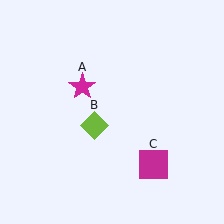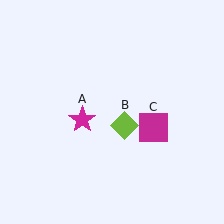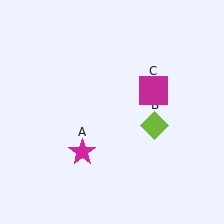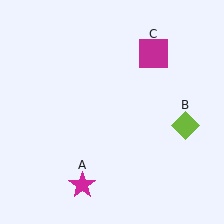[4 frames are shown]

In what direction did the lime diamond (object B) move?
The lime diamond (object B) moved right.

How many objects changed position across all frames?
3 objects changed position: magenta star (object A), lime diamond (object B), magenta square (object C).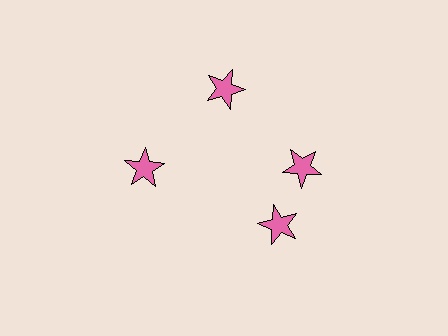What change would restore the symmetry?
The symmetry would be restored by rotating it back into even spacing with its neighbors so that all 4 stars sit at equal angles and equal distance from the center.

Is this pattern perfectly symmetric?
No. The 4 pink stars are arranged in a ring, but one element near the 6 o'clock position is rotated out of alignment along the ring, breaking the 4-fold rotational symmetry.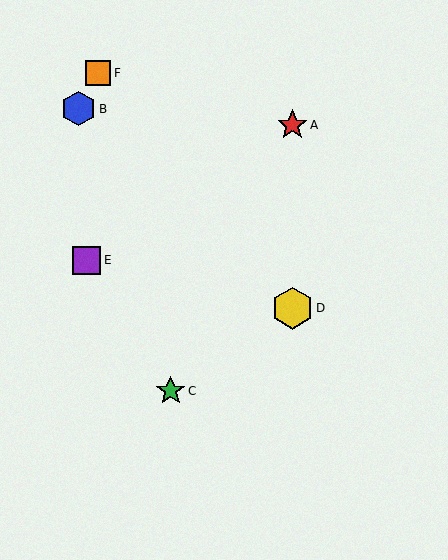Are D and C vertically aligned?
No, D is at x≈292 and C is at x≈171.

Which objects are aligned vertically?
Objects A, D are aligned vertically.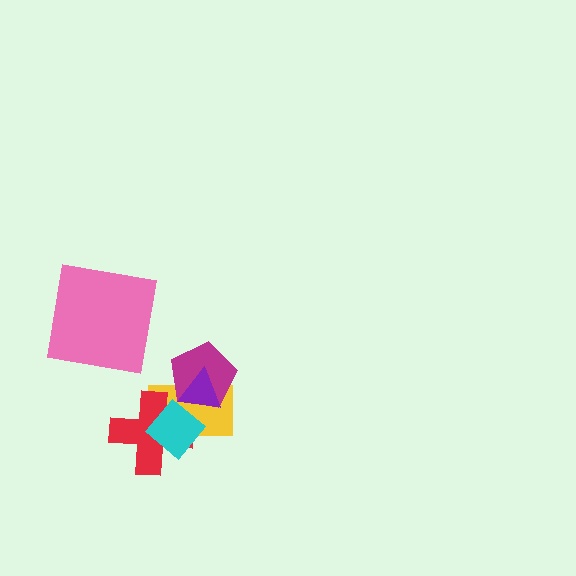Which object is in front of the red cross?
The cyan diamond is in front of the red cross.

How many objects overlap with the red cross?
2 objects overlap with the red cross.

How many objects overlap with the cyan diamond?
3 objects overlap with the cyan diamond.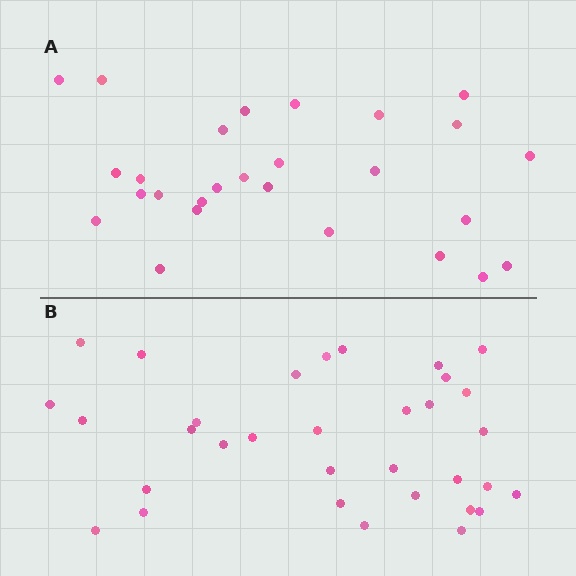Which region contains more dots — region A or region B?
Region B (the bottom region) has more dots.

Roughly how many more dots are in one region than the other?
Region B has about 6 more dots than region A.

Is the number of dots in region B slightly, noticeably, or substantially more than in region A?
Region B has only slightly more — the two regions are fairly close. The ratio is roughly 1.2 to 1.